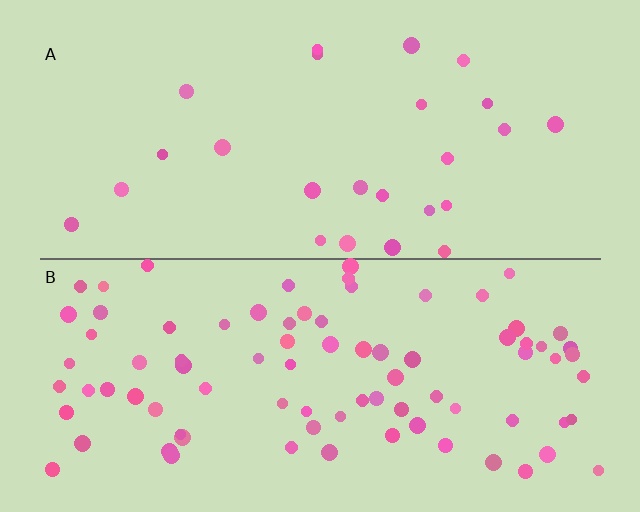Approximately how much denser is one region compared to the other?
Approximately 3.3× — region B over region A.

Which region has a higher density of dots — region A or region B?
B (the bottom).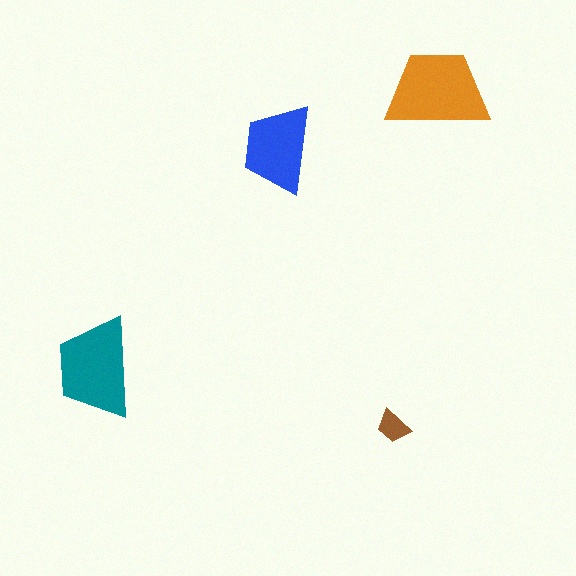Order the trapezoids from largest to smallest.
the orange one, the teal one, the blue one, the brown one.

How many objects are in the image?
There are 4 objects in the image.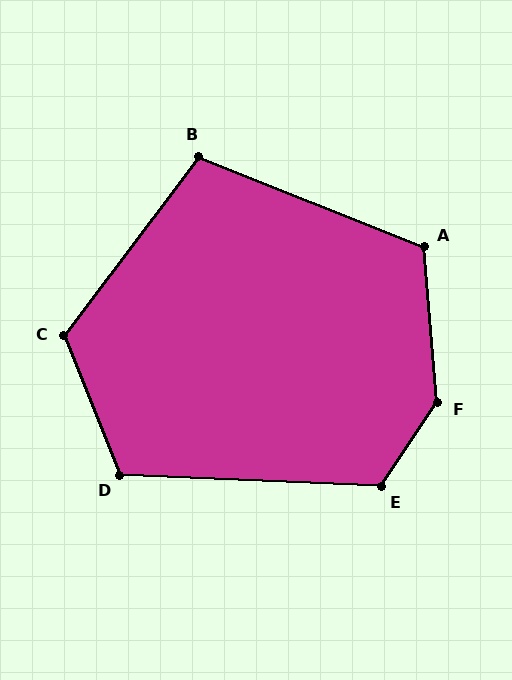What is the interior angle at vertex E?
Approximately 122 degrees (obtuse).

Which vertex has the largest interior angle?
F, at approximately 141 degrees.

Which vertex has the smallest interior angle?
B, at approximately 105 degrees.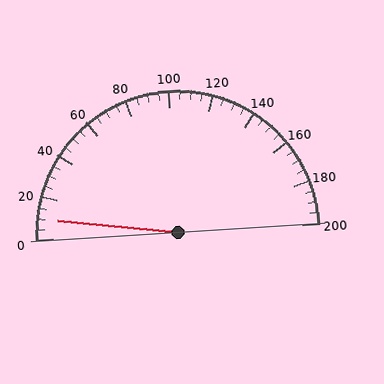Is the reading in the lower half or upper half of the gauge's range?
The reading is in the lower half of the range (0 to 200).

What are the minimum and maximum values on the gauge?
The gauge ranges from 0 to 200.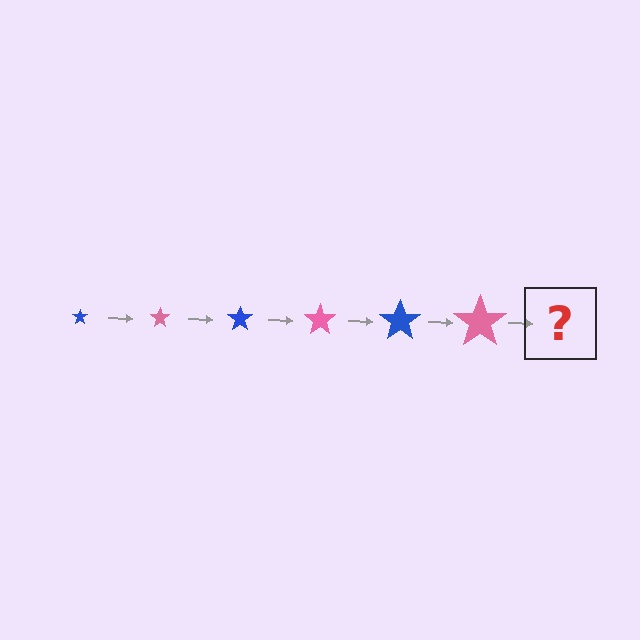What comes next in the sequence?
The next element should be a blue star, larger than the previous one.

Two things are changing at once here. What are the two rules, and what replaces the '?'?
The two rules are that the star grows larger each step and the color cycles through blue and pink. The '?' should be a blue star, larger than the previous one.